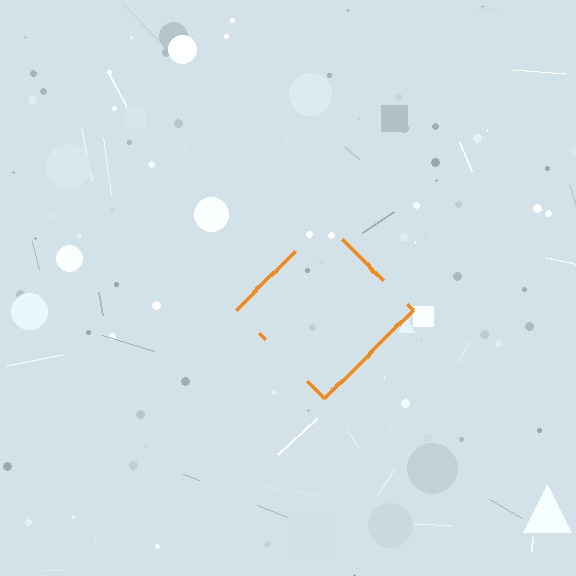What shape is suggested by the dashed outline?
The dashed outline suggests a diamond.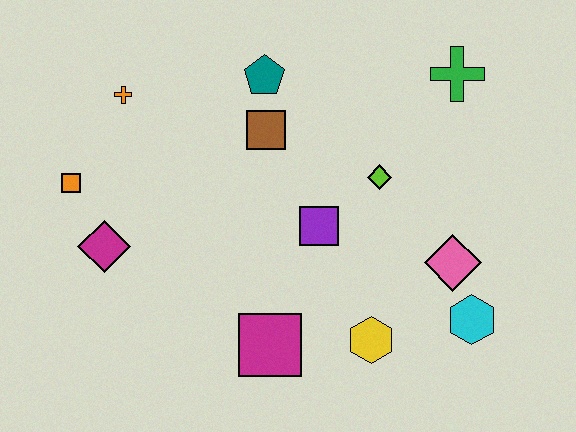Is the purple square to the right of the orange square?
Yes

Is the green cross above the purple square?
Yes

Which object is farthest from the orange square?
The cyan hexagon is farthest from the orange square.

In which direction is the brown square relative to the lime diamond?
The brown square is to the left of the lime diamond.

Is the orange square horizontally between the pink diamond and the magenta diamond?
No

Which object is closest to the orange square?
The magenta diamond is closest to the orange square.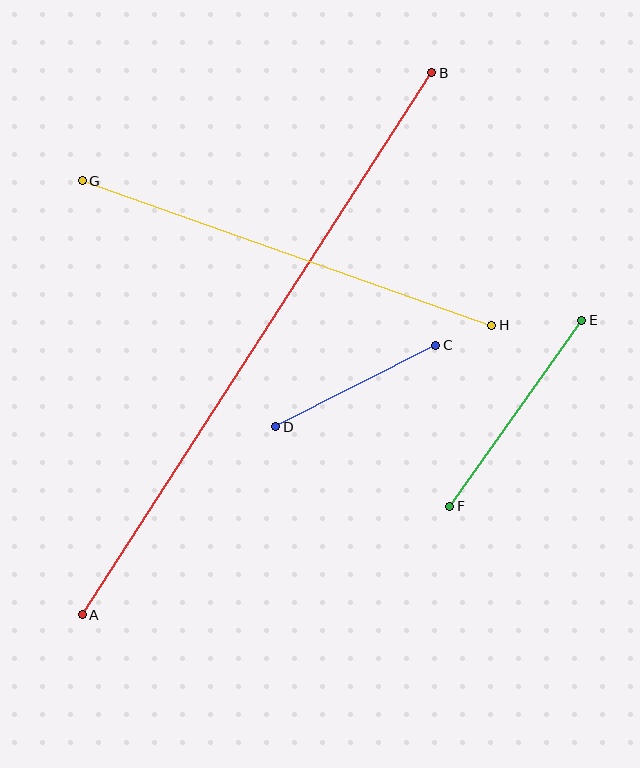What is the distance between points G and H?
The distance is approximately 434 pixels.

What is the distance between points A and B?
The distance is approximately 645 pixels.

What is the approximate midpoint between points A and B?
The midpoint is at approximately (257, 344) pixels.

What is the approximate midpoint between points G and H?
The midpoint is at approximately (287, 253) pixels.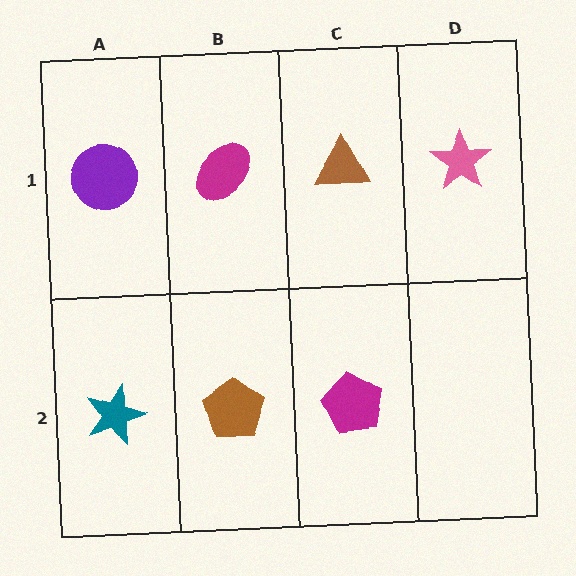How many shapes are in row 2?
3 shapes.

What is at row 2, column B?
A brown pentagon.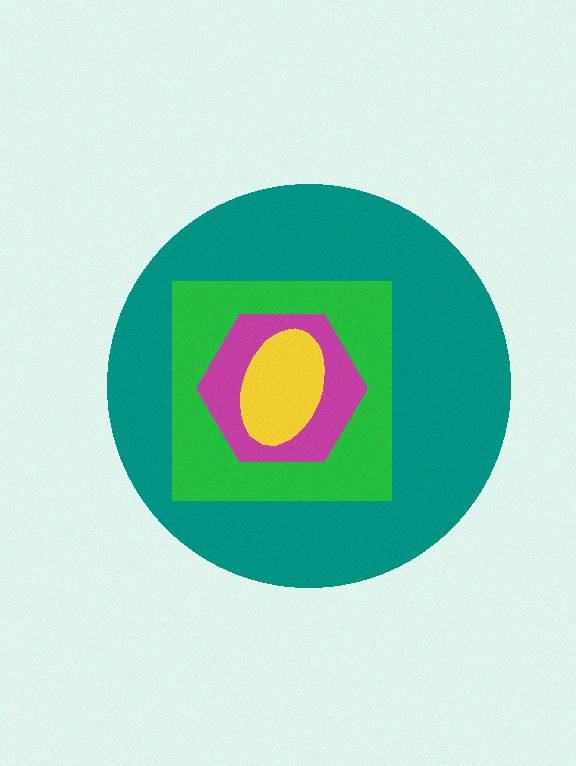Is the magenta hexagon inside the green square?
Yes.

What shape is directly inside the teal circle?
The green square.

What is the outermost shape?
The teal circle.